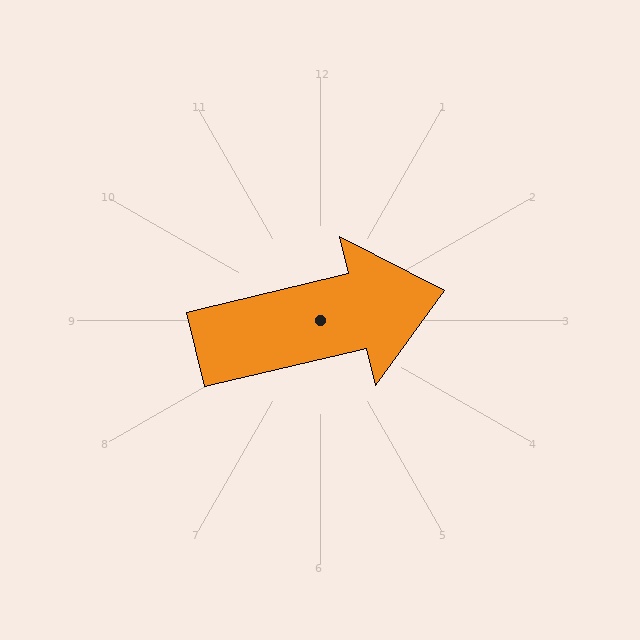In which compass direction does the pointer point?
East.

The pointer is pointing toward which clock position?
Roughly 3 o'clock.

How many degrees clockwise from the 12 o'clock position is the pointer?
Approximately 77 degrees.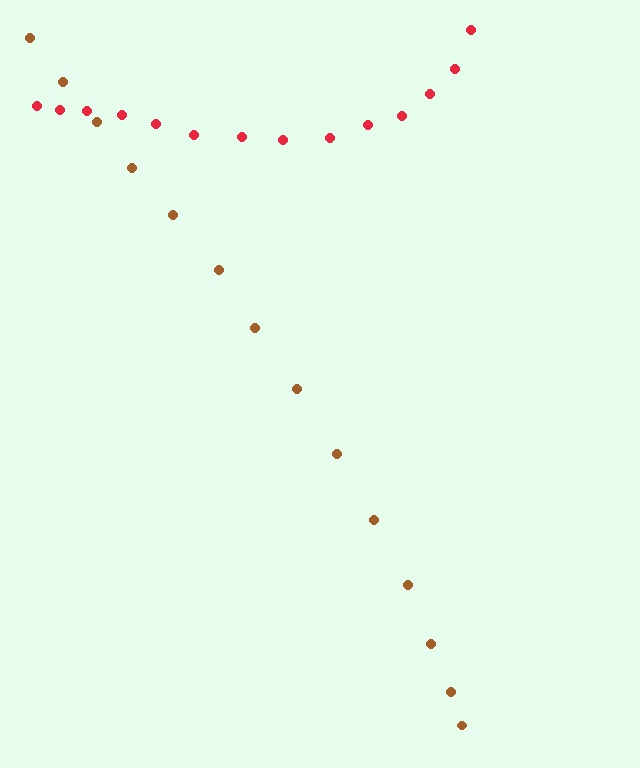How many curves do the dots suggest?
There are 2 distinct paths.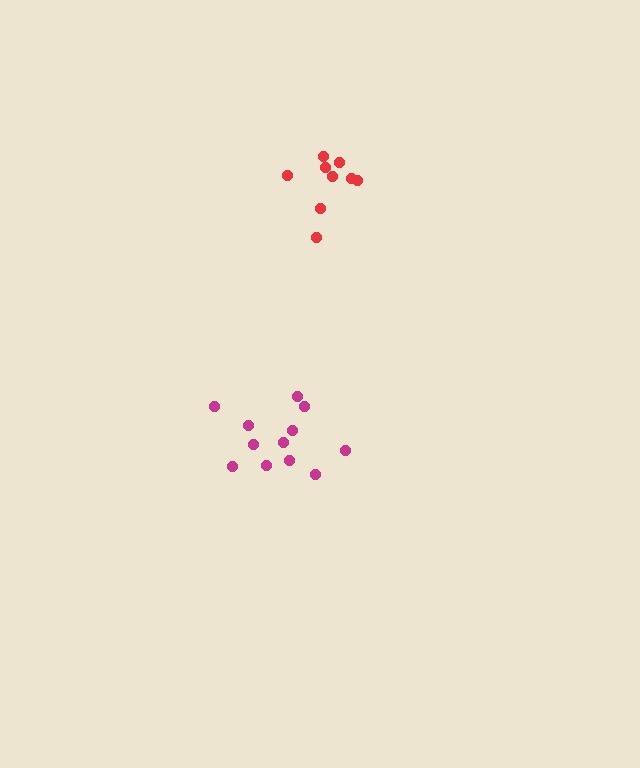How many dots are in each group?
Group 1: 9 dots, Group 2: 12 dots (21 total).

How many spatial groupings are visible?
There are 2 spatial groupings.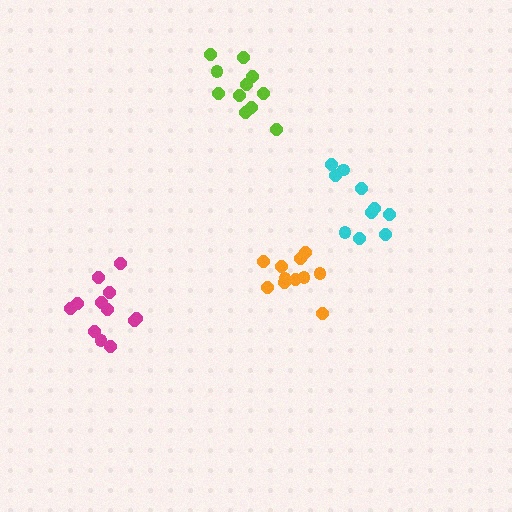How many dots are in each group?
Group 1: 11 dots, Group 2: 10 dots, Group 3: 11 dots, Group 4: 12 dots (44 total).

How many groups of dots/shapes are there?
There are 4 groups.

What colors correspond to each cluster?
The clusters are colored: orange, cyan, lime, magenta.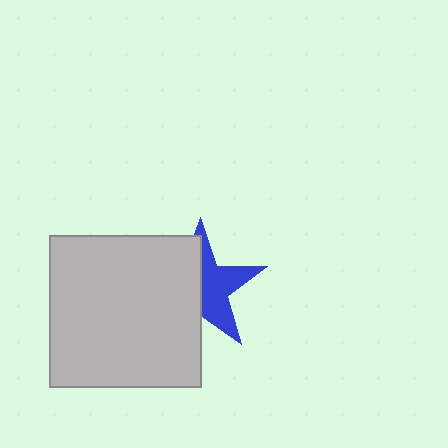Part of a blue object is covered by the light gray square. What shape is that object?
It is a star.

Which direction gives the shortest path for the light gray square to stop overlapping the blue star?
Moving left gives the shortest separation.